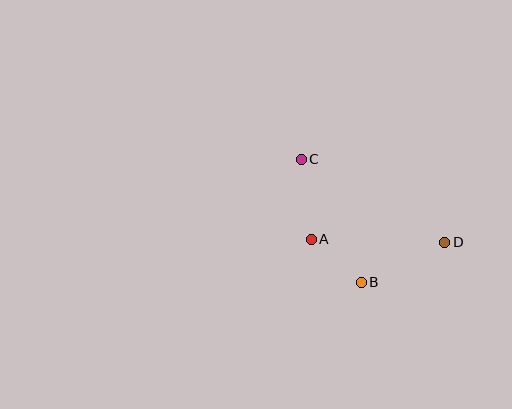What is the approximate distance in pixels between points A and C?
The distance between A and C is approximately 81 pixels.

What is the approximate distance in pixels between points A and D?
The distance between A and D is approximately 134 pixels.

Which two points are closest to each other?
Points A and B are closest to each other.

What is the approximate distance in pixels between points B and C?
The distance between B and C is approximately 137 pixels.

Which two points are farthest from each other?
Points C and D are farthest from each other.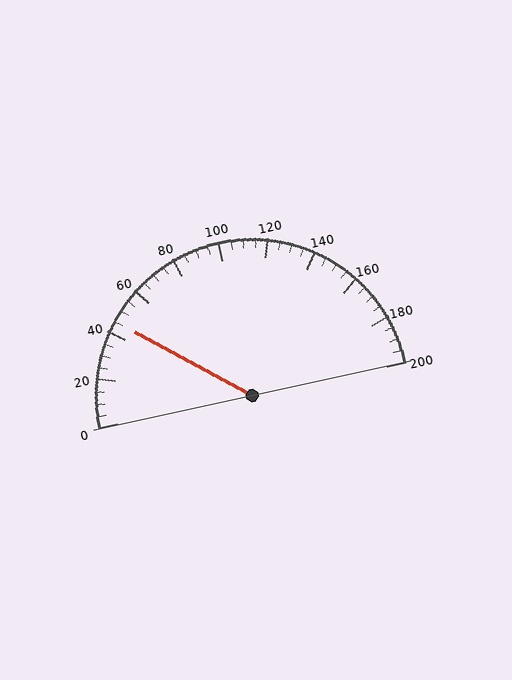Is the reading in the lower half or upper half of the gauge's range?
The reading is in the lower half of the range (0 to 200).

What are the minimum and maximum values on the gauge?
The gauge ranges from 0 to 200.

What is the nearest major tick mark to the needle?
The nearest major tick mark is 40.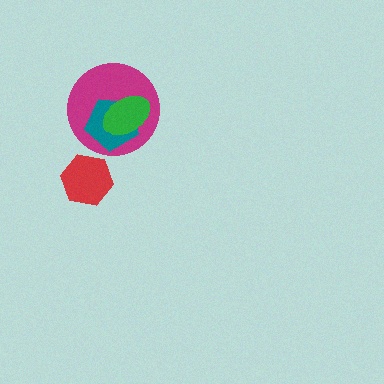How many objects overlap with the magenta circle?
2 objects overlap with the magenta circle.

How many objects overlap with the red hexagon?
0 objects overlap with the red hexagon.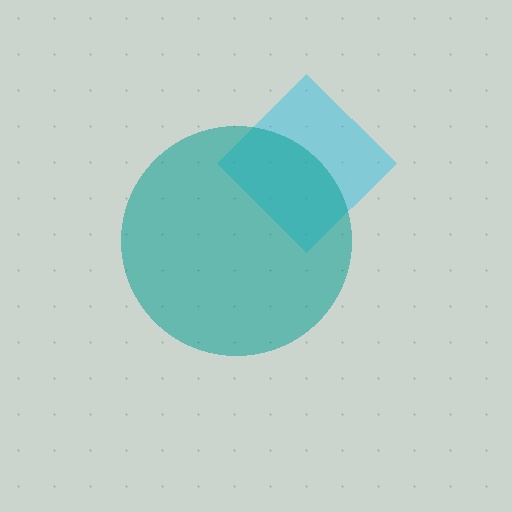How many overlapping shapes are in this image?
There are 2 overlapping shapes in the image.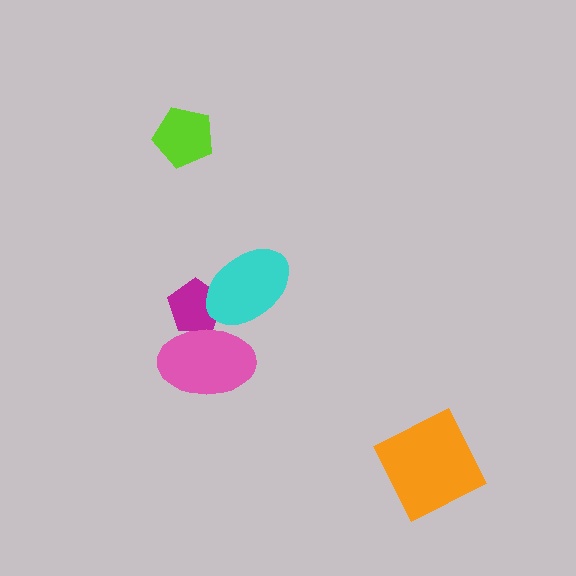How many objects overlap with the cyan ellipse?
2 objects overlap with the cyan ellipse.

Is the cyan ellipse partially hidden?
No, no other shape covers it.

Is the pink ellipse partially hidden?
Yes, it is partially covered by another shape.